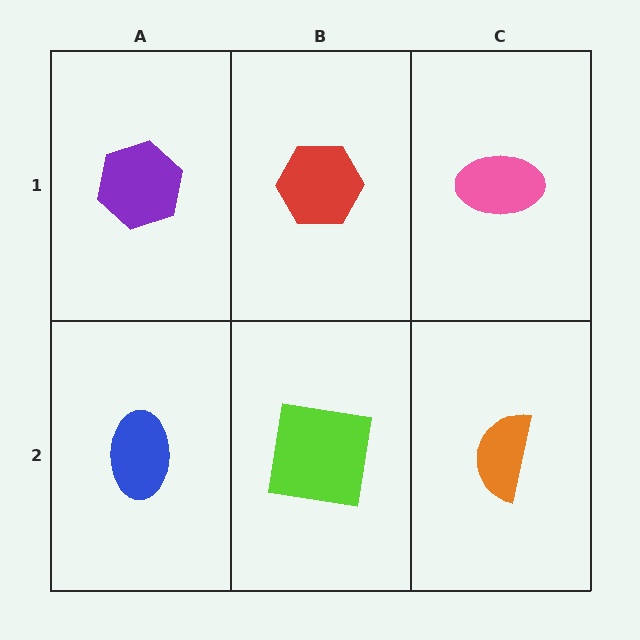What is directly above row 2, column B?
A red hexagon.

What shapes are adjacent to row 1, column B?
A lime square (row 2, column B), a purple hexagon (row 1, column A), a pink ellipse (row 1, column C).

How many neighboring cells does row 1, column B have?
3.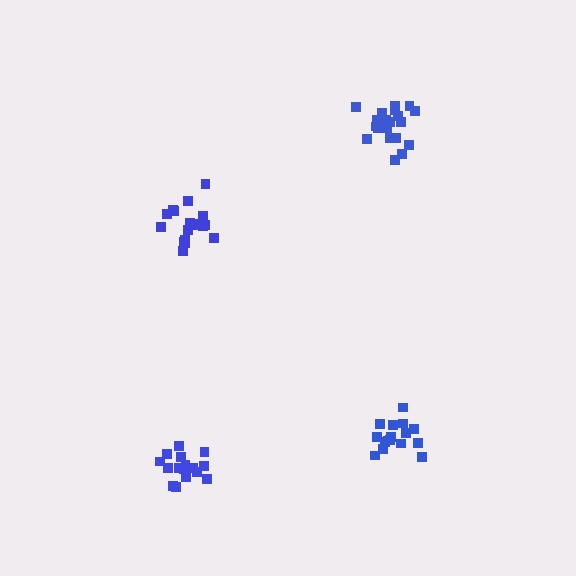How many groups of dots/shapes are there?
There are 4 groups.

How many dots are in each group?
Group 1: 18 dots, Group 2: 20 dots, Group 3: 17 dots, Group 4: 16 dots (71 total).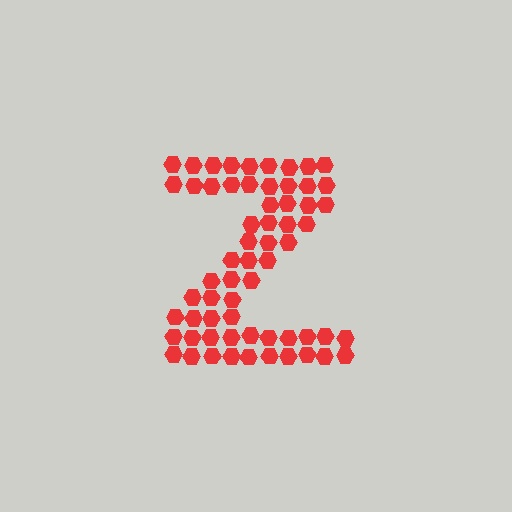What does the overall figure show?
The overall figure shows the letter Z.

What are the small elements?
The small elements are hexagons.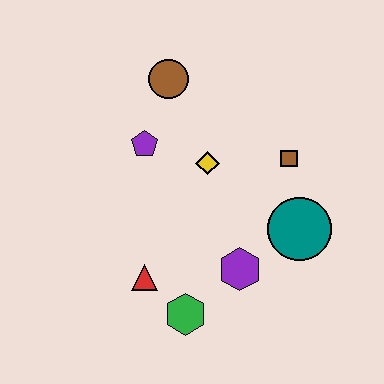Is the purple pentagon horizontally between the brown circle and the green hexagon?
No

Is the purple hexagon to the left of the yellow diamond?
No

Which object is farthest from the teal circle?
The brown circle is farthest from the teal circle.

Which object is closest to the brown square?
The teal circle is closest to the brown square.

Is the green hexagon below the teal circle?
Yes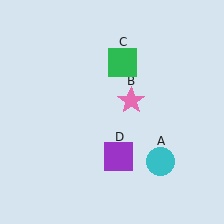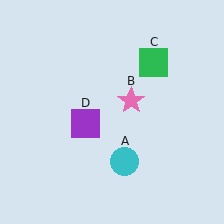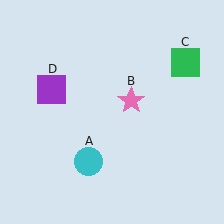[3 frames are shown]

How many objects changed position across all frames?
3 objects changed position: cyan circle (object A), green square (object C), purple square (object D).